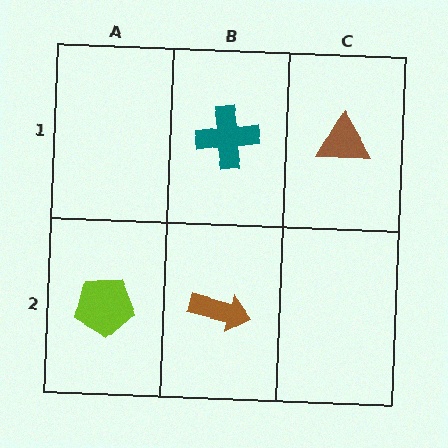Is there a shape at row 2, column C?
No, that cell is empty.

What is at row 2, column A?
A lime pentagon.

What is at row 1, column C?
A brown triangle.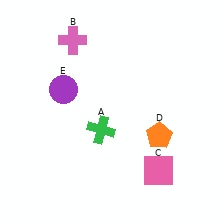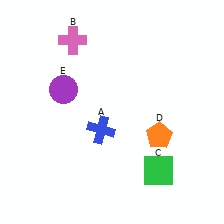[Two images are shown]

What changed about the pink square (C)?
In Image 1, C is pink. In Image 2, it changed to green.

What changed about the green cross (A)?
In Image 1, A is green. In Image 2, it changed to blue.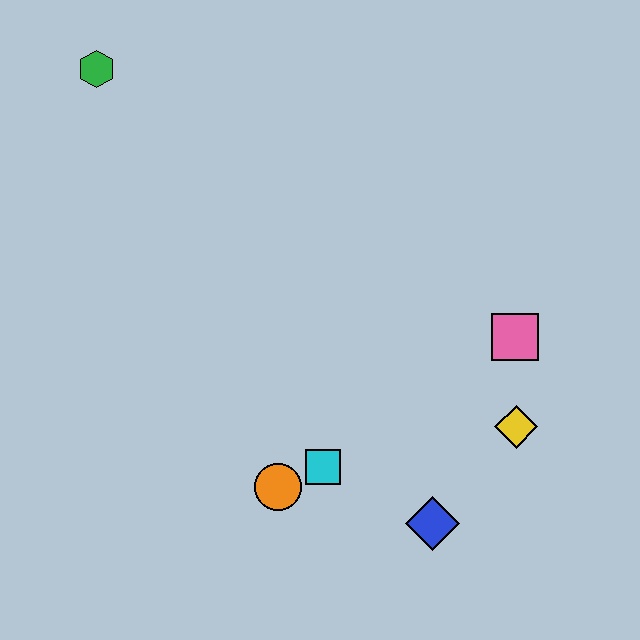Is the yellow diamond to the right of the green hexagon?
Yes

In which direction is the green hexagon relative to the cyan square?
The green hexagon is above the cyan square.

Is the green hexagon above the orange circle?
Yes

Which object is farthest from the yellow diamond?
The green hexagon is farthest from the yellow diamond.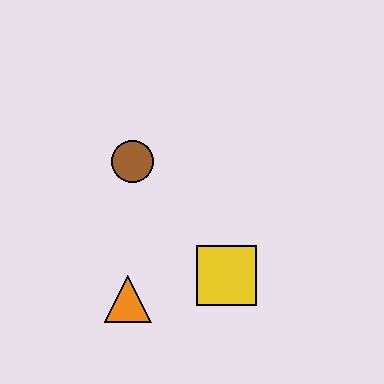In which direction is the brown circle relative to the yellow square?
The brown circle is above the yellow square.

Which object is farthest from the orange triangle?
The brown circle is farthest from the orange triangle.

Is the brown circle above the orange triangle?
Yes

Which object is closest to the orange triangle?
The yellow square is closest to the orange triangle.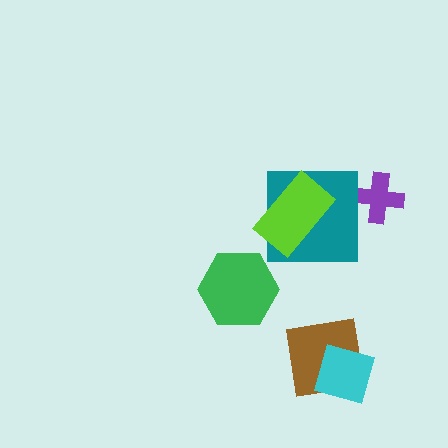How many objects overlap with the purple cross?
0 objects overlap with the purple cross.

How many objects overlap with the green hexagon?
0 objects overlap with the green hexagon.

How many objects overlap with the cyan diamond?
1 object overlaps with the cyan diamond.